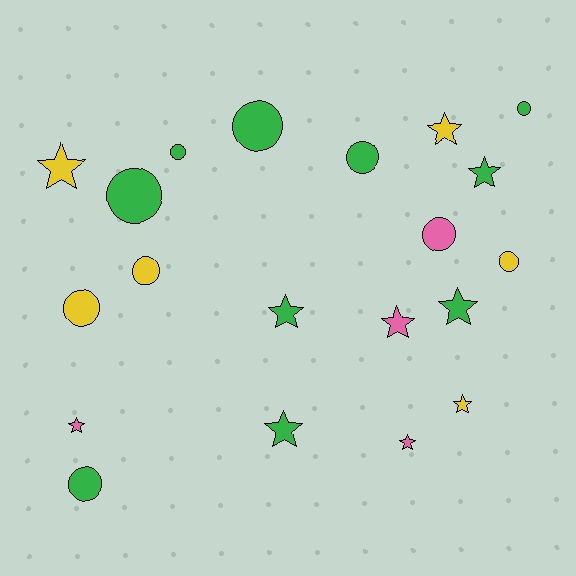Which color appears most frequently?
Green, with 10 objects.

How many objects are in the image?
There are 20 objects.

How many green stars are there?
There are 4 green stars.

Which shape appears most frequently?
Circle, with 10 objects.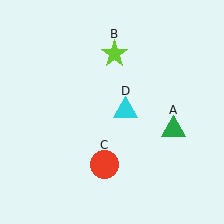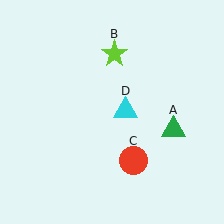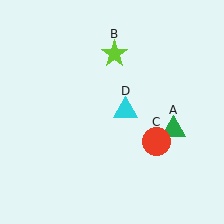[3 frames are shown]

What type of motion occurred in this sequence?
The red circle (object C) rotated counterclockwise around the center of the scene.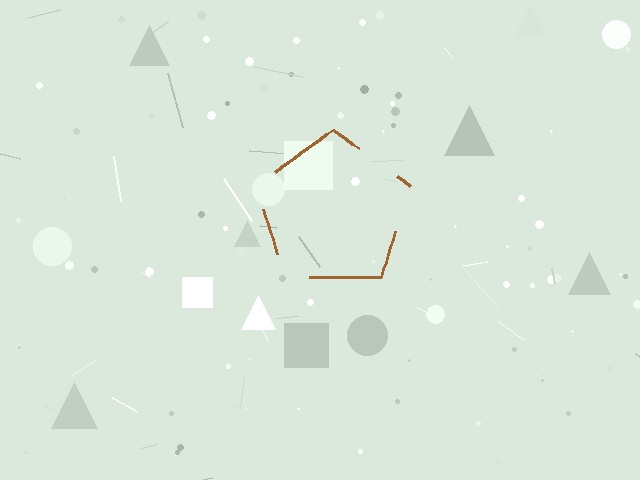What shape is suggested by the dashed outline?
The dashed outline suggests a pentagon.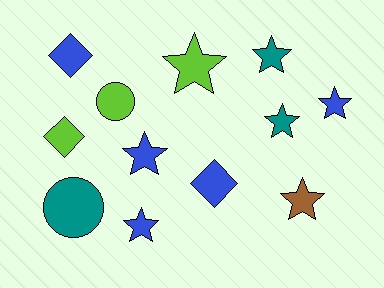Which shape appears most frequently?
Star, with 7 objects.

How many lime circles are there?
There is 1 lime circle.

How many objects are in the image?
There are 12 objects.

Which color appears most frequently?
Blue, with 5 objects.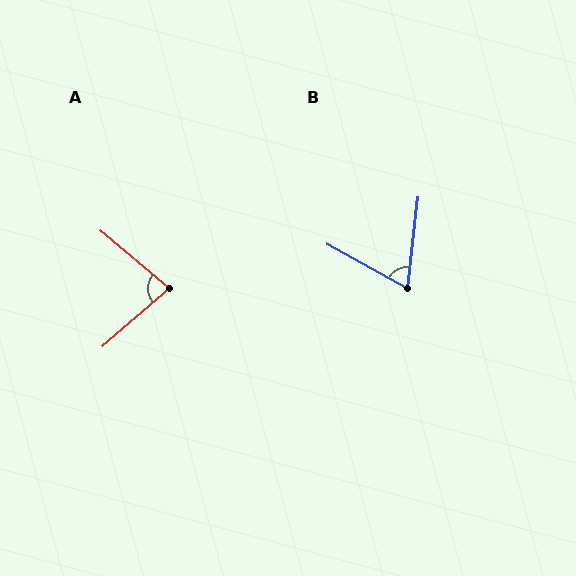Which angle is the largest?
A, at approximately 81 degrees.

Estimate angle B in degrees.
Approximately 68 degrees.